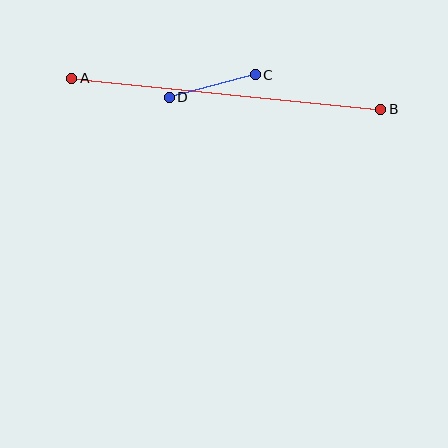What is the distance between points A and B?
The distance is approximately 311 pixels.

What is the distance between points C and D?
The distance is approximately 89 pixels.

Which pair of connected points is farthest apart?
Points A and B are farthest apart.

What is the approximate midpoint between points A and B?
The midpoint is at approximately (226, 94) pixels.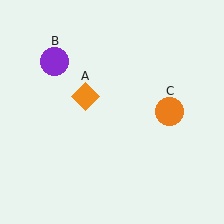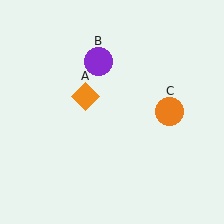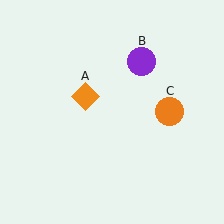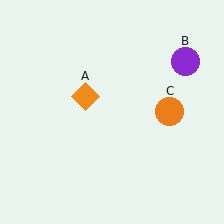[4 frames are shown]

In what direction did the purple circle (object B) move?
The purple circle (object B) moved right.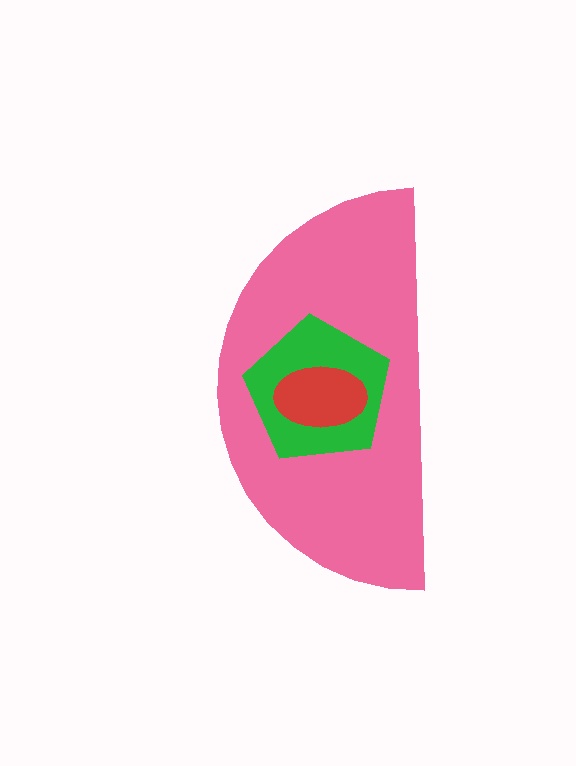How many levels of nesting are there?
3.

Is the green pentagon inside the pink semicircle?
Yes.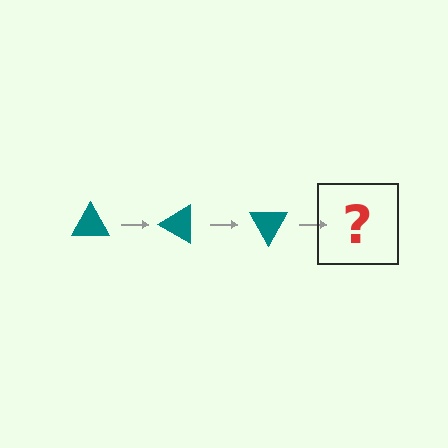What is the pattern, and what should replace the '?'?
The pattern is that the triangle rotates 30 degrees each step. The '?' should be a teal triangle rotated 90 degrees.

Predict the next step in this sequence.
The next step is a teal triangle rotated 90 degrees.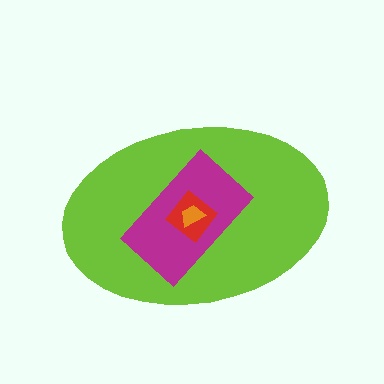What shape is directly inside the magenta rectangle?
The red diamond.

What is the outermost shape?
The lime ellipse.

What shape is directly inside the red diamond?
The orange trapezoid.